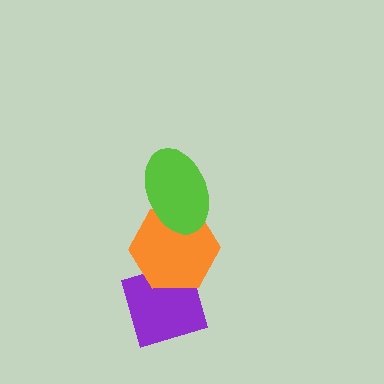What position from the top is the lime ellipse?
The lime ellipse is 1st from the top.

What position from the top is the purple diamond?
The purple diamond is 3rd from the top.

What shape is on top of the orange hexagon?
The lime ellipse is on top of the orange hexagon.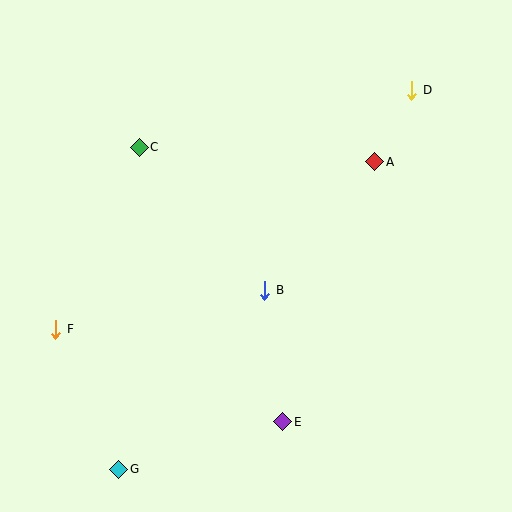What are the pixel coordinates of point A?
Point A is at (375, 162).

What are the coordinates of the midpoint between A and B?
The midpoint between A and B is at (320, 226).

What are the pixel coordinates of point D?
Point D is at (412, 90).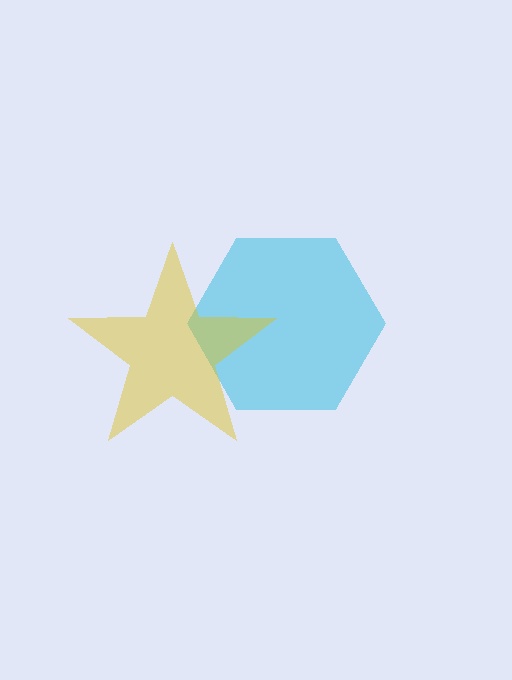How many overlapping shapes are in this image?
There are 2 overlapping shapes in the image.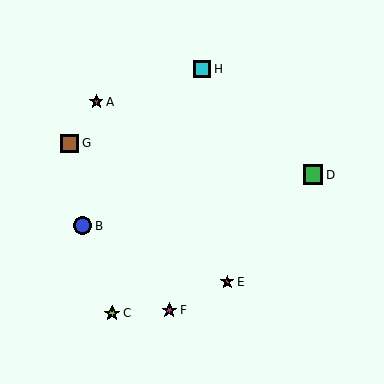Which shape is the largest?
The green square (labeled D) is the largest.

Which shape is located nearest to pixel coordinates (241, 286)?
The red star (labeled E) at (227, 282) is nearest to that location.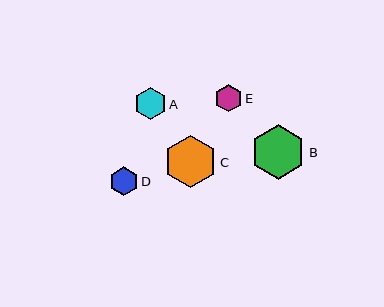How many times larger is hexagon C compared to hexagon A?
Hexagon C is approximately 1.6 times the size of hexagon A.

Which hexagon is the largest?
Hexagon B is the largest with a size of approximately 55 pixels.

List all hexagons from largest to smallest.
From largest to smallest: B, C, A, D, E.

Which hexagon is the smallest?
Hexagon E is the smallest with a size of approximately 28 pixels.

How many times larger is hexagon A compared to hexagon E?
Hexagon A is approximately 1.2 times the size of hexagon E.